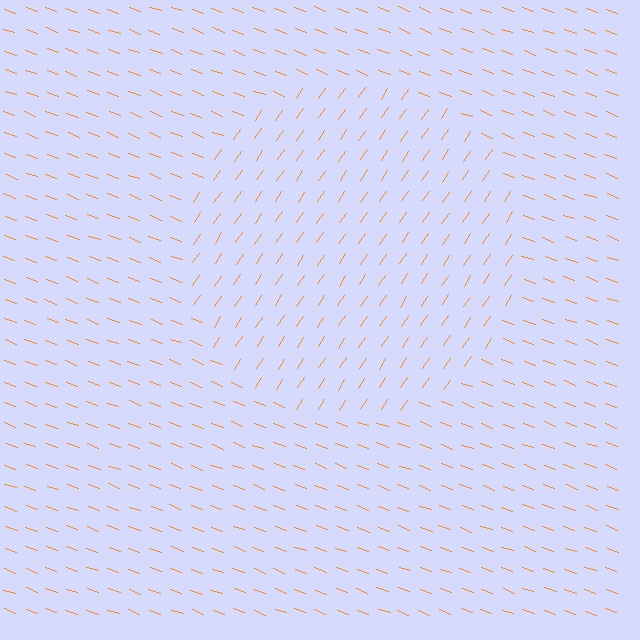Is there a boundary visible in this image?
Yes, there is a texture boundary formed by a change in line orientation.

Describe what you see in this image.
The image is filled with small orange line segments. A circle region in the image has lines oriented differently from the surrounding lines, creating a visible texture boundary.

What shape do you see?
I see a circle.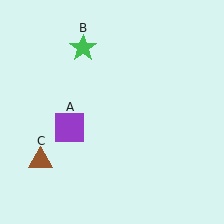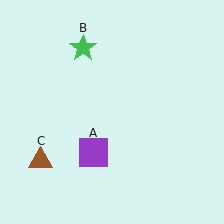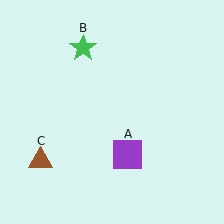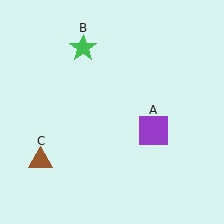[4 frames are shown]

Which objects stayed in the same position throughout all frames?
Green star (object B) and brown triangle (object C) remained stationary.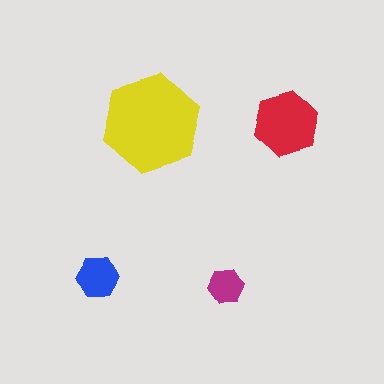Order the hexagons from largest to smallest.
the yellow one, the red one, the blue one, the magenta one.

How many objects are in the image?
There are 4 objects in the image.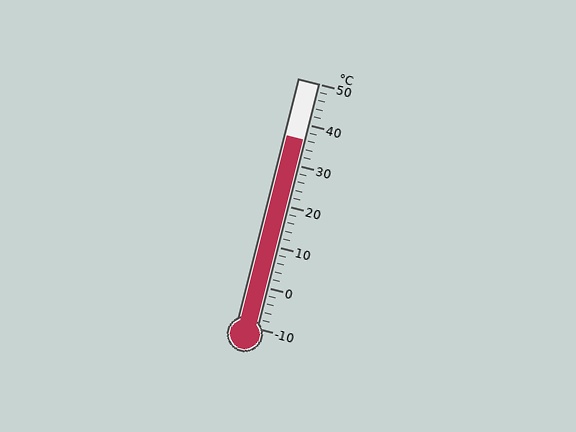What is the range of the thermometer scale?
The thermometer scale ranges from -10°C to 50°C.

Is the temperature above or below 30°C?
The temperature is above 30°C.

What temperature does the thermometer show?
The thermometer shows approximately 36°C.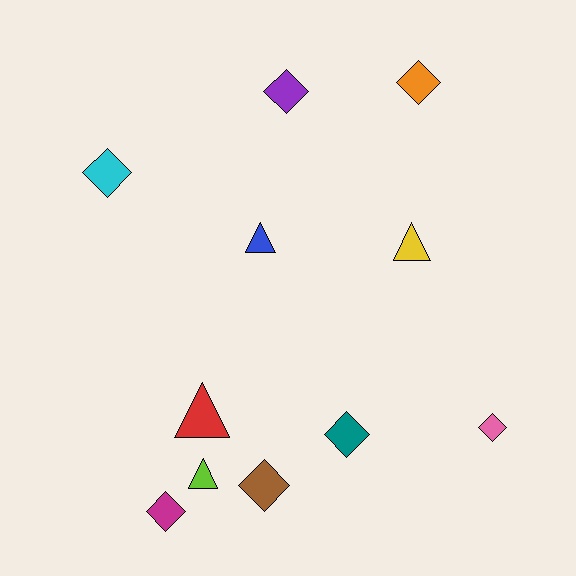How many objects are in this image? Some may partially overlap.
There are 11 objects.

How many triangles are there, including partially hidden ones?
There are 4 triangles.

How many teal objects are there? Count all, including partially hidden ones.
There is 1 teal object.